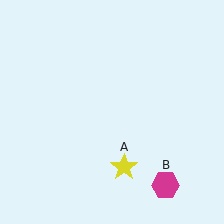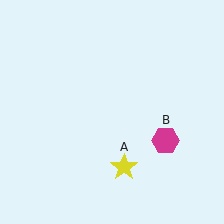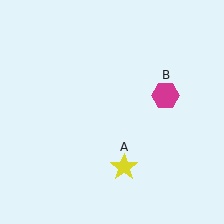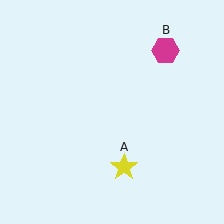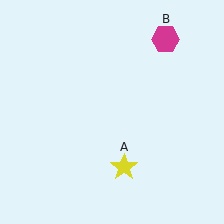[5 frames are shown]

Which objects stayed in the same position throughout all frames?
Yellow star (object A) remained stationary.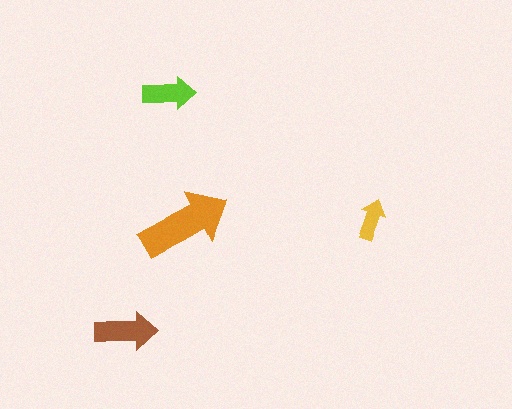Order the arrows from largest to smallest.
the orange one, the brown one, the lime one, the yellow one.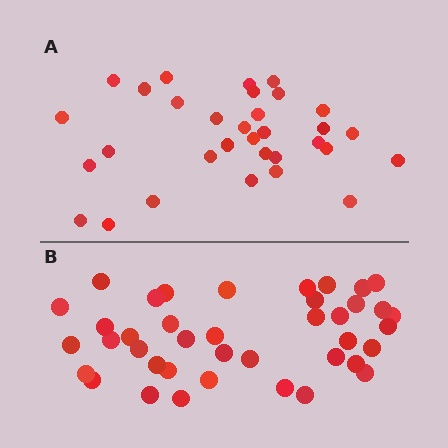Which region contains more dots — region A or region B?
Region B (the bottom region) has more dots.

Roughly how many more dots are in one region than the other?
Region B has roughly 8 or so more dots than region A.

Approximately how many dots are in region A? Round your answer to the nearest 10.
About 30 dots. (The exact count is 32, which rounds to 30.)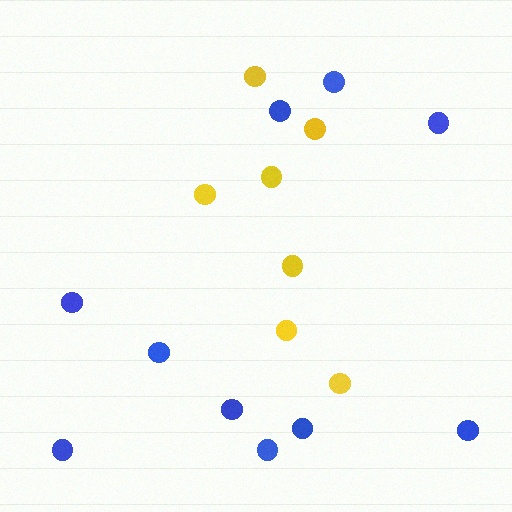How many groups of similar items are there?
There are 2 groups: one group of blue circles (10) and one group of yellow circles (7).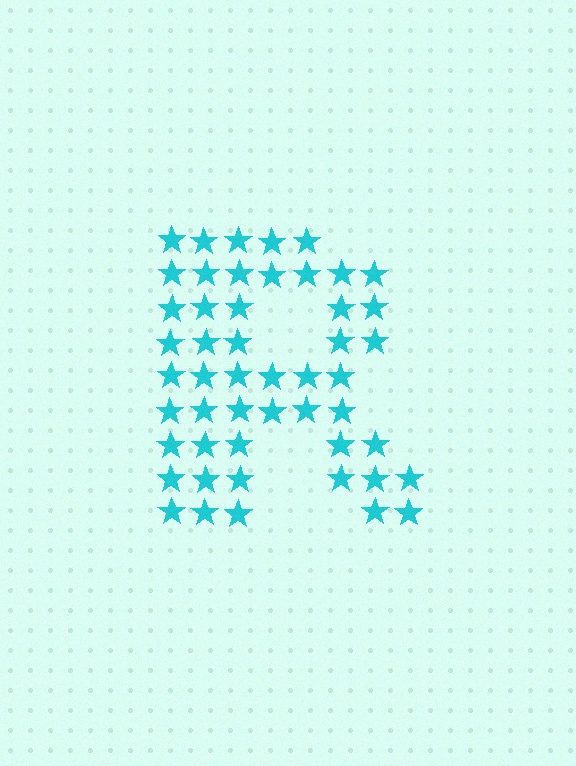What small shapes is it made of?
It is made of small stars.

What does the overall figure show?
The overall figure shows the letter R.